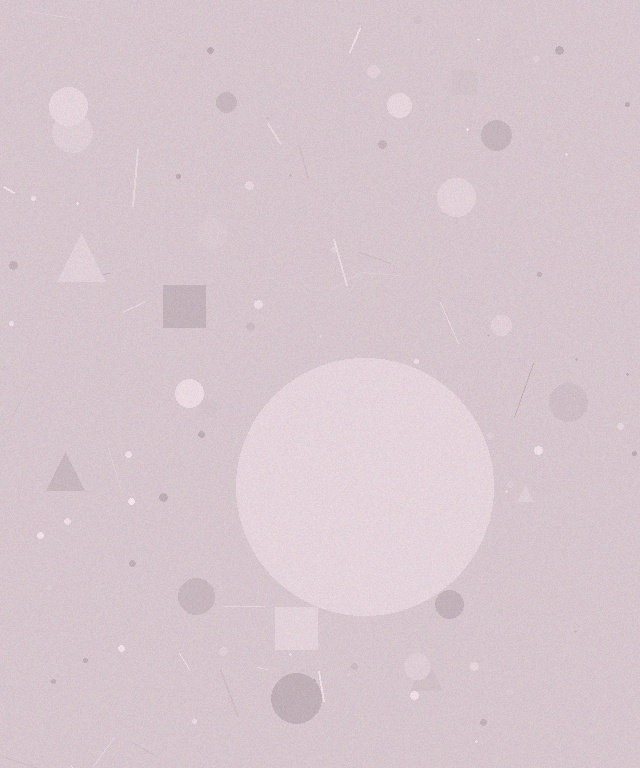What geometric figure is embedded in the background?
A circle is embedded in the background.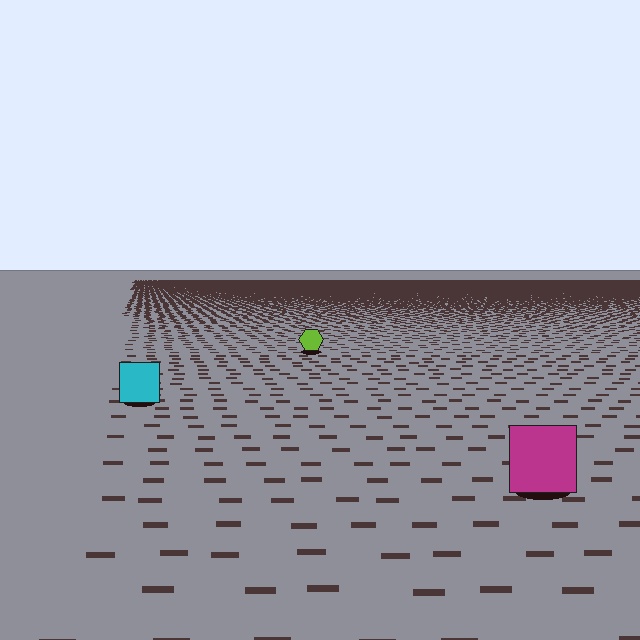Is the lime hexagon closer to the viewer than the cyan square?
No. The cyan square is closer — you can tell from the texture gradient: the ground texture is coarser near it.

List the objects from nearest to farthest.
From nearest to farthest: the magenta square, the cyan square, the lime hexagon.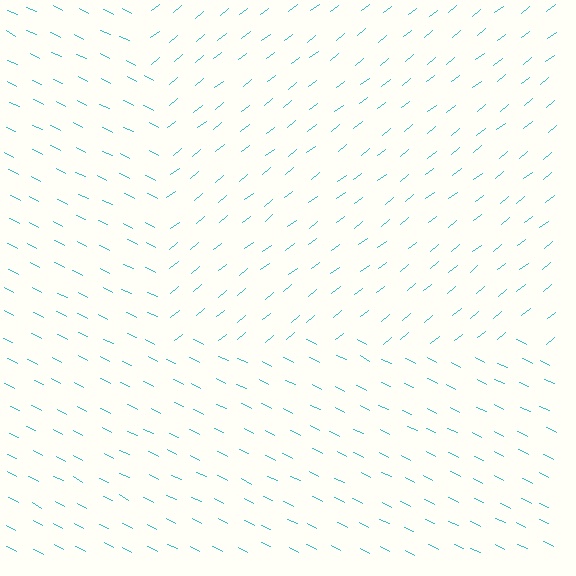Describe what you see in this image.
The image is filled with small cyan line segments. A rectangle region in the image has lines oriented differently from the surrounding lines, creating a visible texture boundary.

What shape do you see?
I see a rectangle.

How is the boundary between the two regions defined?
The boundary is defined purely by a change in line orientation (approximately 65 degrees difference). All lines are the same color and thickness.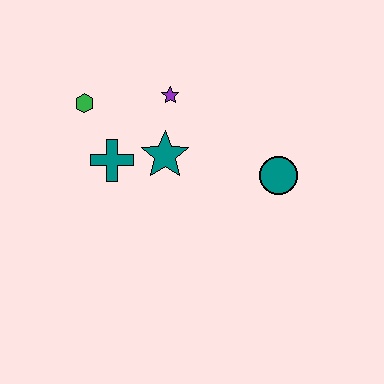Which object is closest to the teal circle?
The teal star is closest to the teal circle.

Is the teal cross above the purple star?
No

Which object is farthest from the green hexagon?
The teal circle is farthest from the green hexagon.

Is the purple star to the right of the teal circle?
No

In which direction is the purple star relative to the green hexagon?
The purple star is to the right of the green hexagon.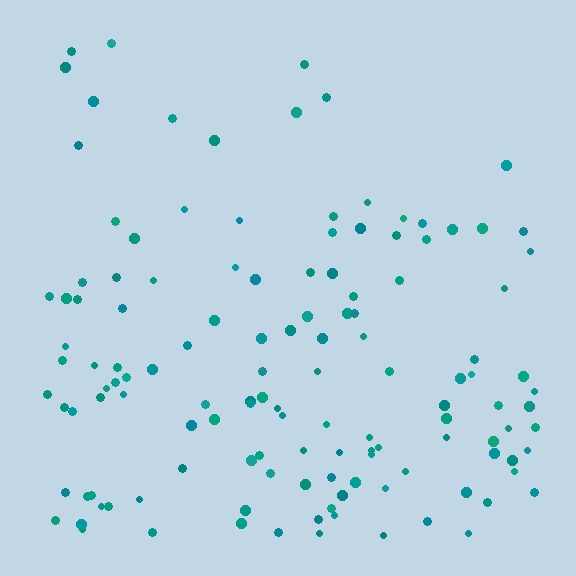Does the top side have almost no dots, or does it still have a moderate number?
Still a moderate number, just noticeably fewer than the bottom.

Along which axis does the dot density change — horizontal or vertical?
Vertical.